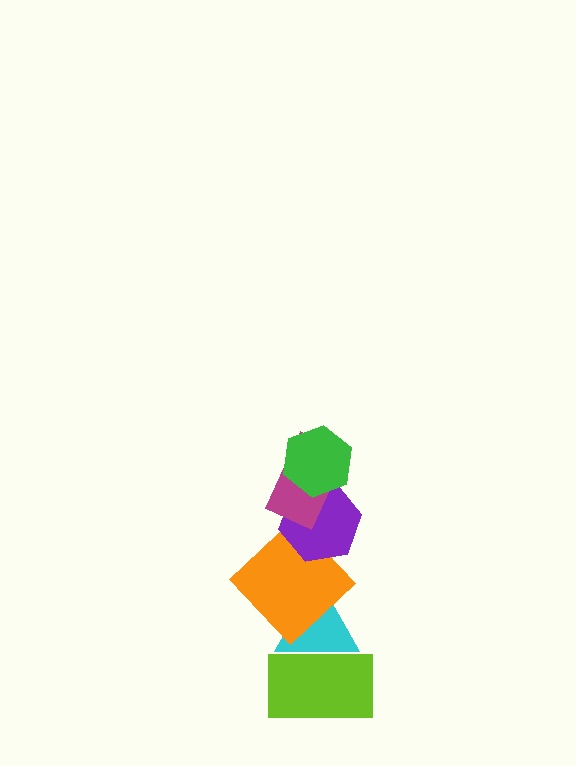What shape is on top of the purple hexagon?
The magenta rectangle is on top of the purple hexagon.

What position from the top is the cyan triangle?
The cyan triangle is 5th from the top.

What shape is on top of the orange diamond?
The purple hexagon is on top of the orange diamond.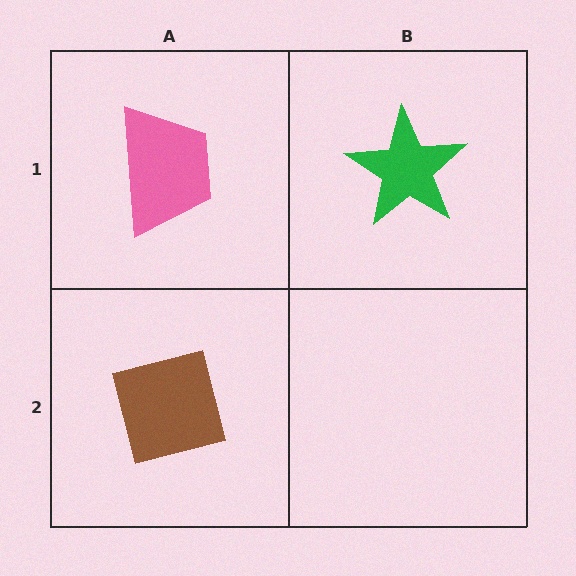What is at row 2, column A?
A brown square.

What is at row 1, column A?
A pink trapezoid.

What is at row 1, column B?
A green star.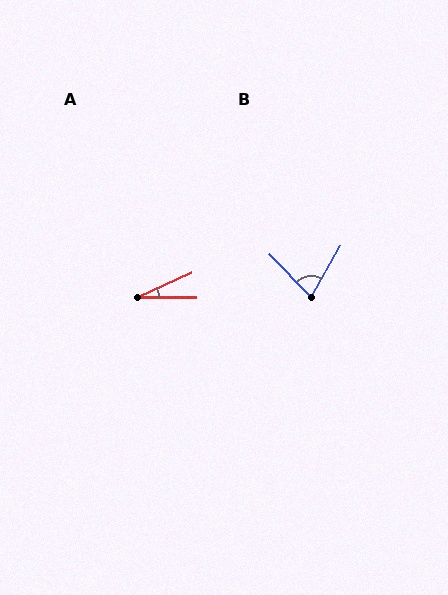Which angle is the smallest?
A, at approximately 24 degrees.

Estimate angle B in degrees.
Approximately 73 degrees.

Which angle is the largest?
B, at approximately 73 degrees.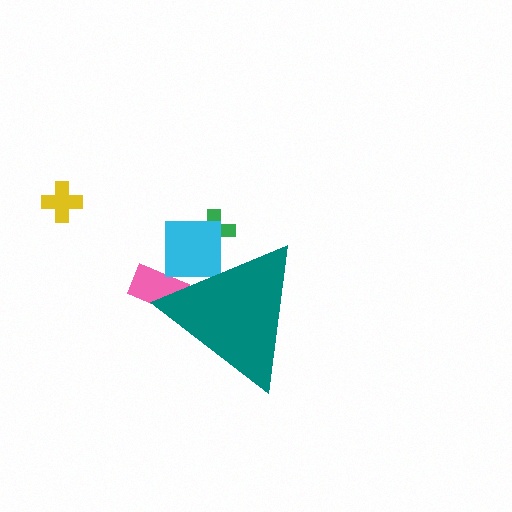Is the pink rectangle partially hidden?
Yes, the pink rectangle is partially hidden behind the teal triangle.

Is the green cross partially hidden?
Yes, the green cross is partially hidden behind the teal triangle.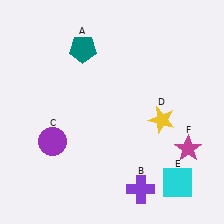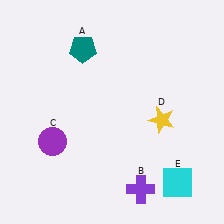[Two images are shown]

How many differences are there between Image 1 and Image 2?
There is 1 difference between the two images.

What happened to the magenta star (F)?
The magenta star (F) was removed in Image 2. It was in the bottom-right area of Image 1.